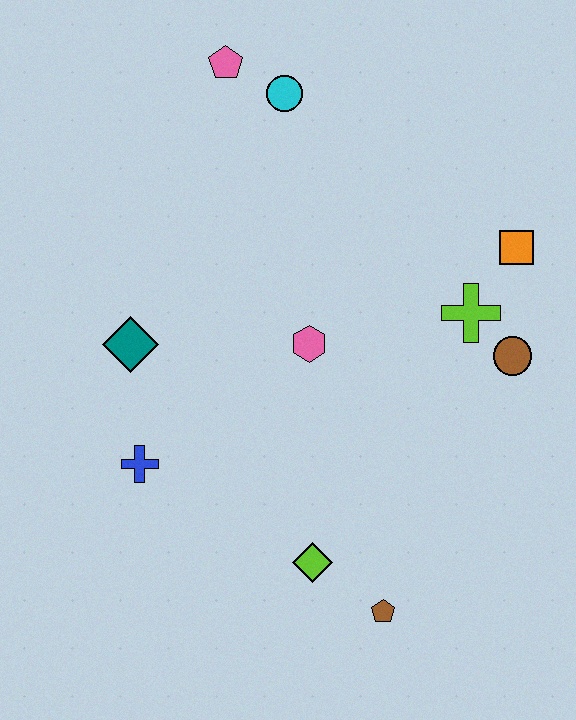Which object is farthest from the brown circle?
The pink pentagon is farthest from the brown circle.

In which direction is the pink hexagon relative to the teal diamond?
The pink hexagon is to the right of the teal diamond.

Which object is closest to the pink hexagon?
The lime cross is closest to the pink hexagon.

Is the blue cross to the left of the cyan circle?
Yes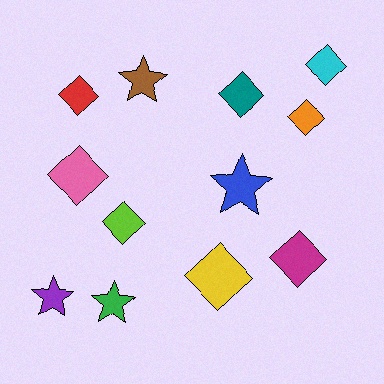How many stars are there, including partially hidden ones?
There are 4 stars.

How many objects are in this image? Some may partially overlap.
There are 12 objects.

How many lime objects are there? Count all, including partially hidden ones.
There is 1 lime object.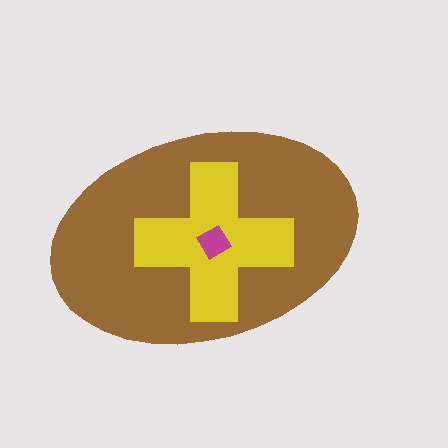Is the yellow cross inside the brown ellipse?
Yes.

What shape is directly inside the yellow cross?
The magenta diamond.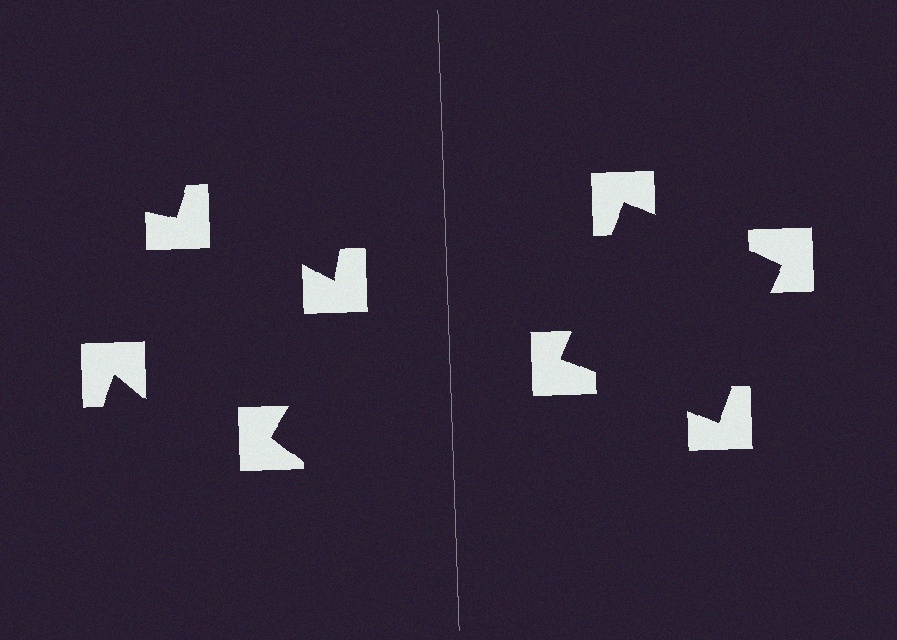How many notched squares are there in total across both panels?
8 — 4 on each side.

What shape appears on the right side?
An illusory square.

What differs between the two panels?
The notched squares are positioned identically on both sides; only the wedge orientations differ. On the right they align to a square; on the left they are misaligned.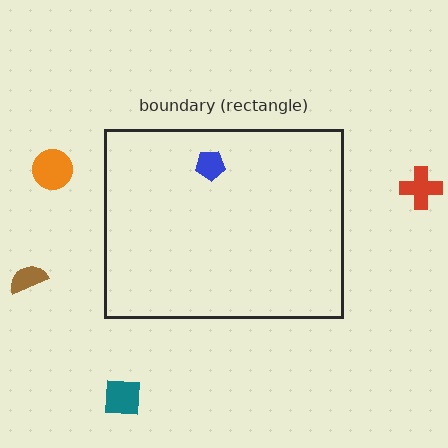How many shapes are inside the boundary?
1 inside, 4 outside.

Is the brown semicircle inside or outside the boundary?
Outside.